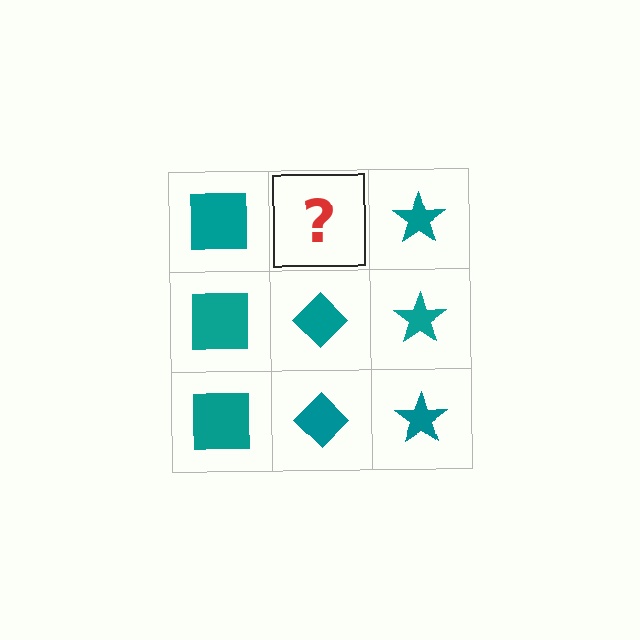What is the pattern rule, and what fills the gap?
The rule is that each column has a consistent shape. The gap should be filled with a teal diamond.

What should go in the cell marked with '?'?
The missing cell should contain a teal diamond.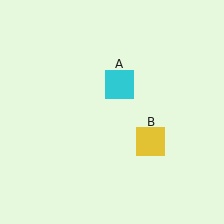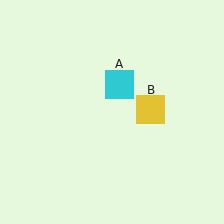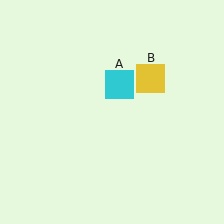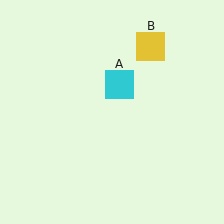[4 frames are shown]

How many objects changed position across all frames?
1 object changed position: yellow square (object B).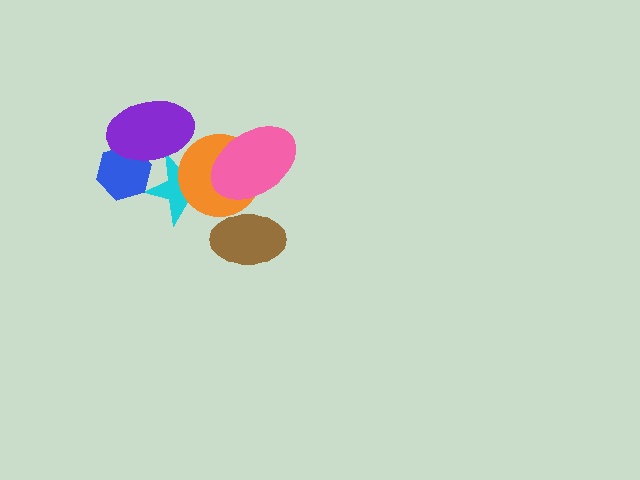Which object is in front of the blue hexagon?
The purple ellipse is in front of the blue hexagon.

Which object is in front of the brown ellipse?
The pink ellipse is in front of the brown ellipse.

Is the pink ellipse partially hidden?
No, no other shape covers it.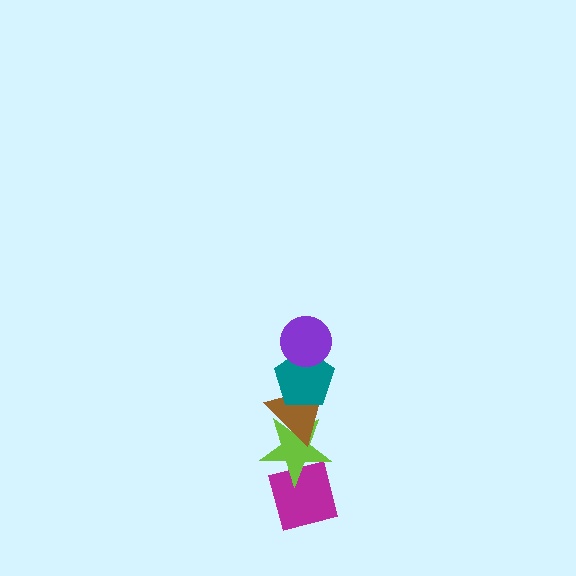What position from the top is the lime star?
The lime star is 4th from the top.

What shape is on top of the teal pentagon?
The purple circle is on top of the teal pentagon.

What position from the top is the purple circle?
The purple circle is 1st from the top.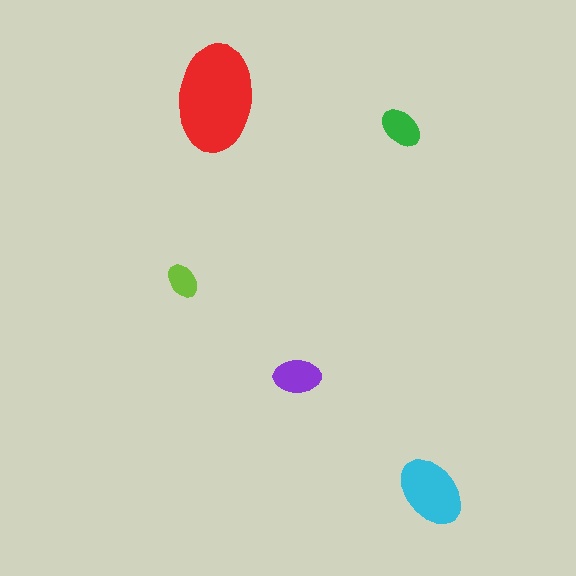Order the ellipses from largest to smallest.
the red one, the cyan one, the purple one, the green one, the lime one.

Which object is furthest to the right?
The cyan ellipse is rightmost.